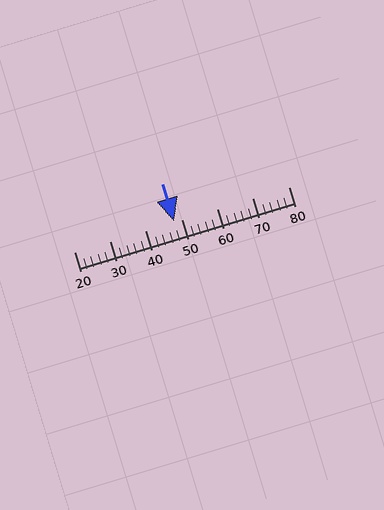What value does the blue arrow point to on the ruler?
The blue arrow points to approximately 48.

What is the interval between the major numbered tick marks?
The major tick marks are spaced 10 units apart.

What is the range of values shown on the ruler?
The ruler shows values from 20 to 80.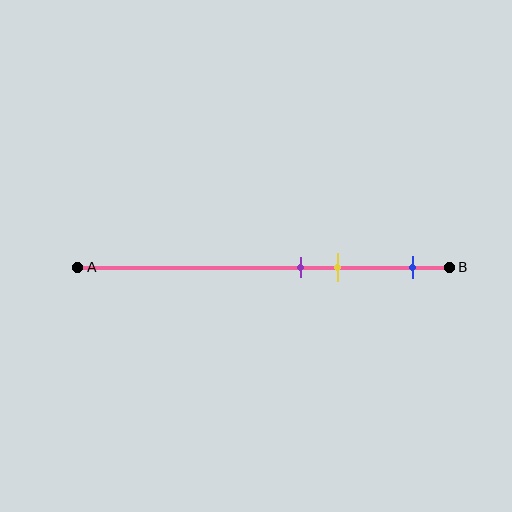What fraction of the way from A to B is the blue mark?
The blue mark is approximately 90% (0.9) of the way from A to B.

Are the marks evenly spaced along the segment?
No, the marks are not evenly spaced.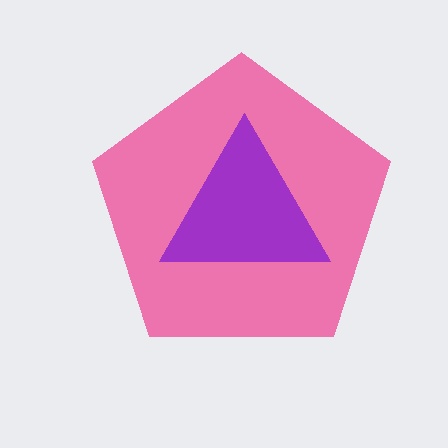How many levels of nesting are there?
2.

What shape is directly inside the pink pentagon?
The purple triangle.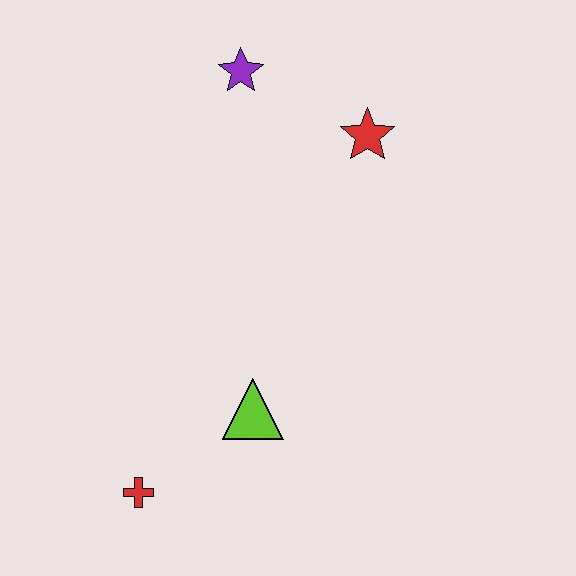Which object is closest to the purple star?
The red star is closest to the purple star.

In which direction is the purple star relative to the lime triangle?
The purple star is above the lime triangle.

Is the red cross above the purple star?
No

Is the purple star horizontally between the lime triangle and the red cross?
Yes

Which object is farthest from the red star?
The red cross is farthest from the red star.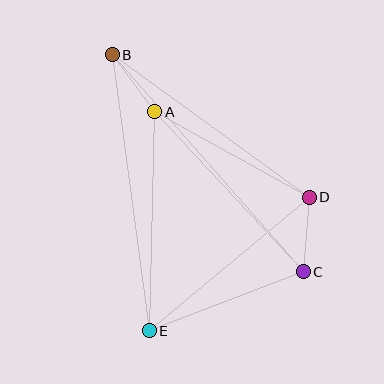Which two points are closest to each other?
Points A and B are closest to each other.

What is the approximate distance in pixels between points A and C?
The distance between A and C is approximately 218 pixels.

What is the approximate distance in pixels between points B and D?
The distance between B and D is approximately 243 pixels.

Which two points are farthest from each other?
Points B and C are farthest from each other.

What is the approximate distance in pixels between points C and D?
The distance between C and D is approximately 75 pixels.